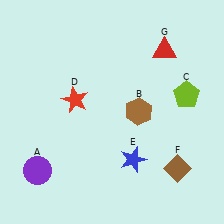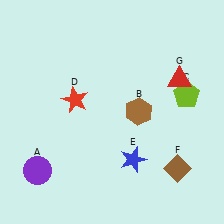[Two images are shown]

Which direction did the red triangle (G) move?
The red triangle (G) moved down.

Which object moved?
The red triangle (G) moved down.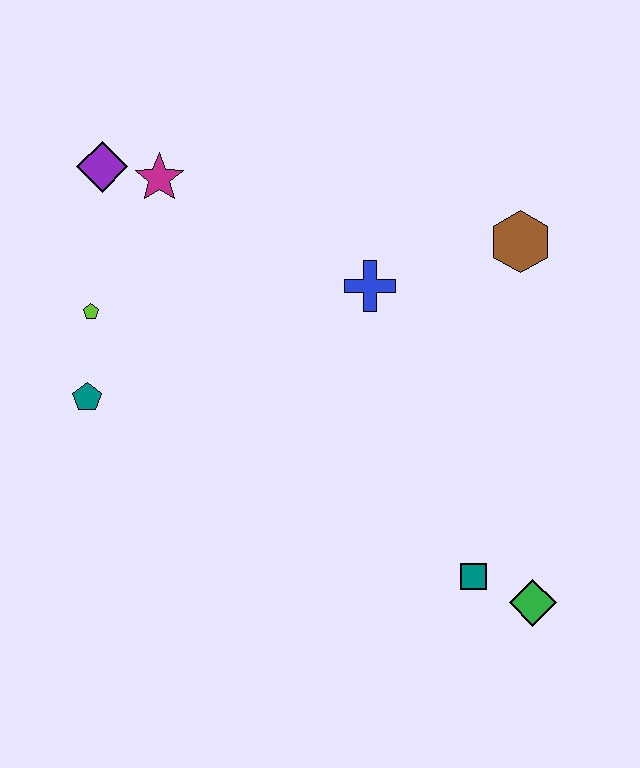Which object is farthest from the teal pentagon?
The green diamond is farthest from the teal pentagon.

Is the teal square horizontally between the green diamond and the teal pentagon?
Yes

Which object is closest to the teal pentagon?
The lime pentagon is closest to the teal pentagon.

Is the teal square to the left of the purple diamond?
No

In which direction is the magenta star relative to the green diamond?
The magenta star is above the green diamond.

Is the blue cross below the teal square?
No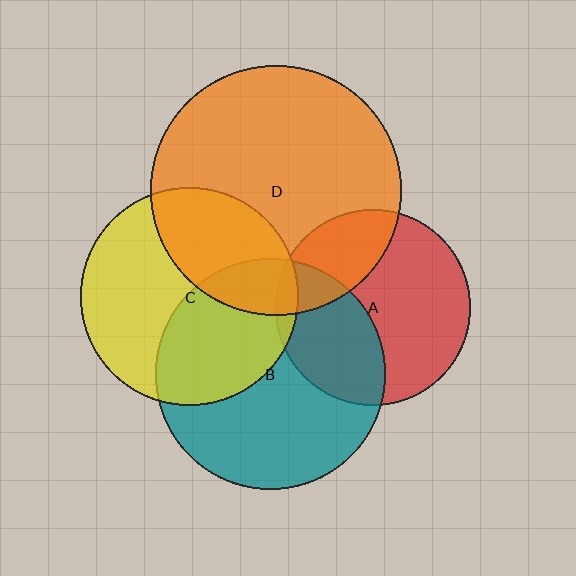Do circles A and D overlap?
Yes.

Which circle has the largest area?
Circle D (orange).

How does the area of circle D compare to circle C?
Approximately 1.3 times.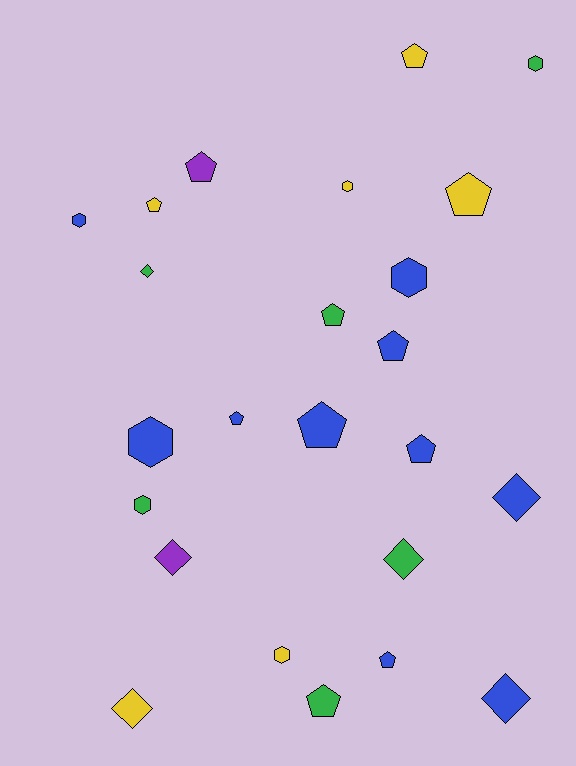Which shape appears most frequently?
Pentagon, with 11 objects.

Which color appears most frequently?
Blue, with 10 objects.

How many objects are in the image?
There are 24 objects.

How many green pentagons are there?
There are 2 green pentagons.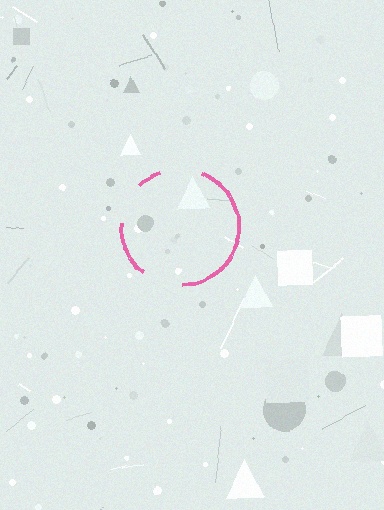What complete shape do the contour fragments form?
The contour fragments form a circle.